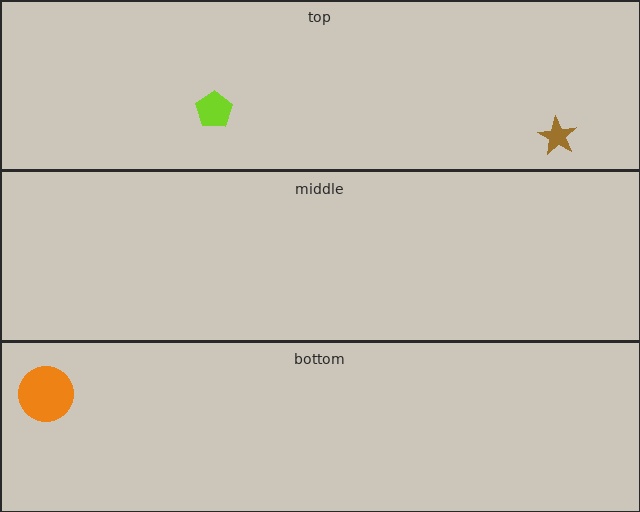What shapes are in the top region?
The brown star, the lime pentagon.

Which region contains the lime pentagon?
The top region.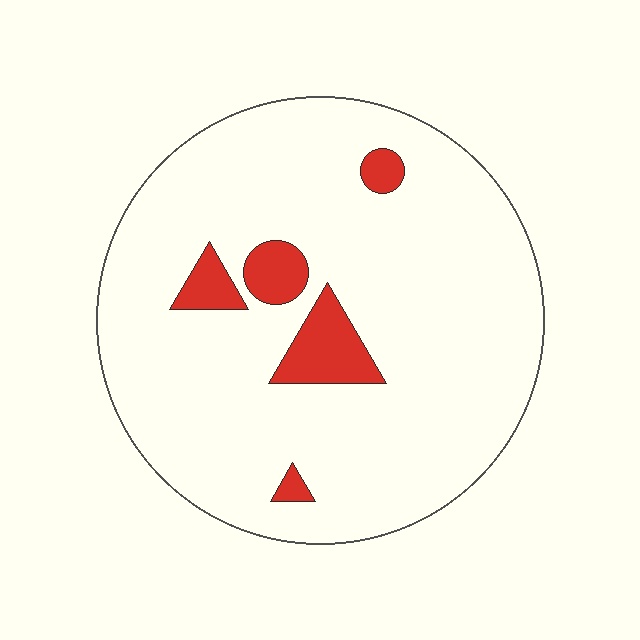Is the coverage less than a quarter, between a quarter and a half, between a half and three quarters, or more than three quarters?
Less than a quarter.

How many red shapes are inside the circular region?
5.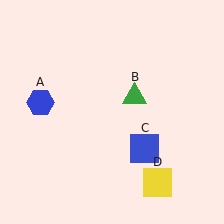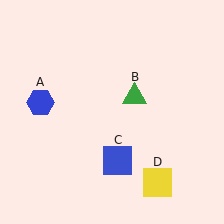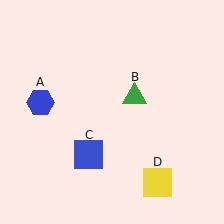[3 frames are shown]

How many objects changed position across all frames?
1 object changed position: blue square (object C).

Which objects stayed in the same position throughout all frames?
Blue hexagon (object A) and green triangle (object B) and yellow square (object D) remained stationary.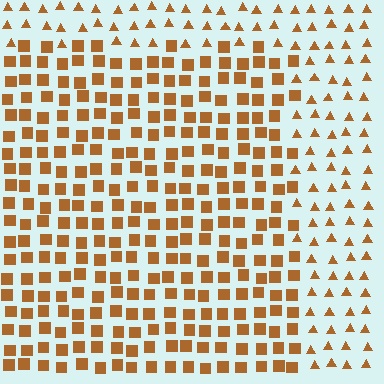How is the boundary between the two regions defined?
The boundary is defined by a change in element shape: squares inside vs. triangles outside. All elements share the same color and spacing.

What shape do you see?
I see a rectangle.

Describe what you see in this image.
The image is filled with small brown elements arranged in a uniform grid. A rectangle-shaped region contains squares, while the surrounding area contains triangles. The boundary is defined purely by the change in element shape.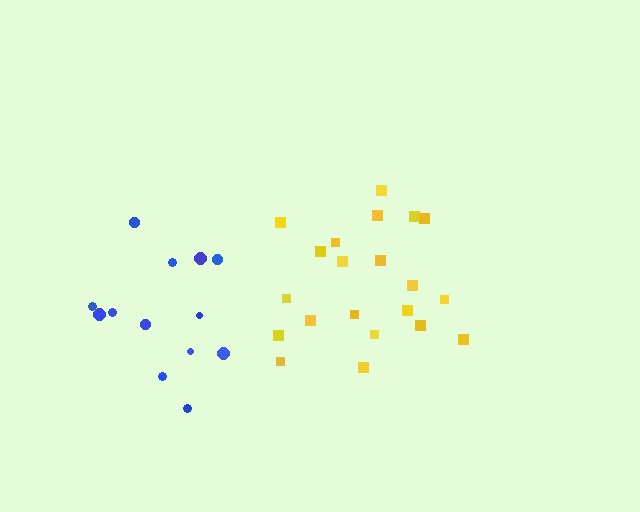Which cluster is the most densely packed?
Yellow.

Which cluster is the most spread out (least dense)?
Blue.